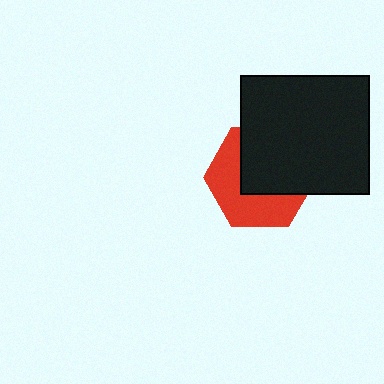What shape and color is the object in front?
The object in front is a black rectangle.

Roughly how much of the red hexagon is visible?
About half of it is visible (roughly 48%).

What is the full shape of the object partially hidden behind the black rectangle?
The partially hidden object is a red hexagon.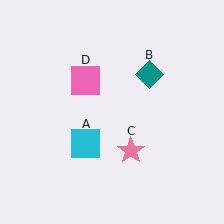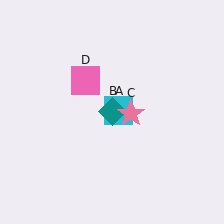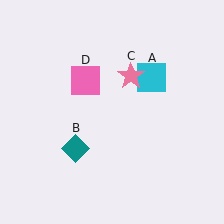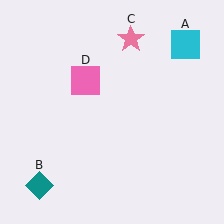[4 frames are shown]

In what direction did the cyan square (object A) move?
The cyan square (object A) moved up and to the right.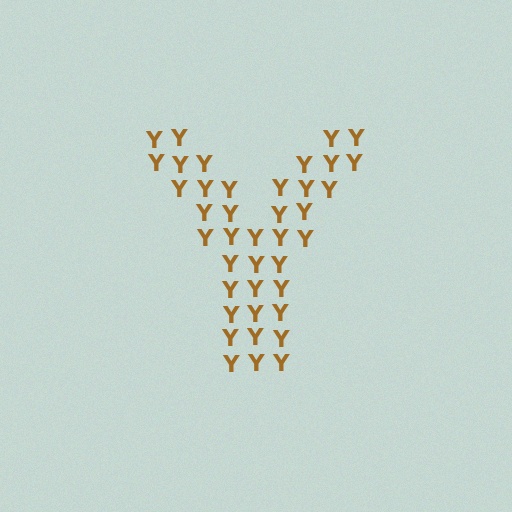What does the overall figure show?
The overall figure shows the letter Y.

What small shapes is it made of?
It is made of small letter Y's.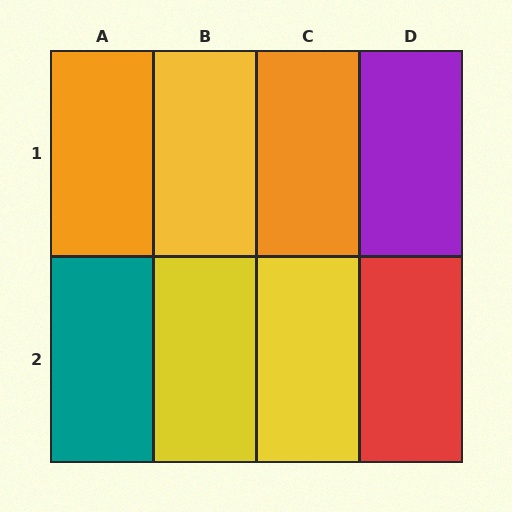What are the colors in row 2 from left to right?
Teal, yellow, yellow, red.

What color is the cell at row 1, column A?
Orange.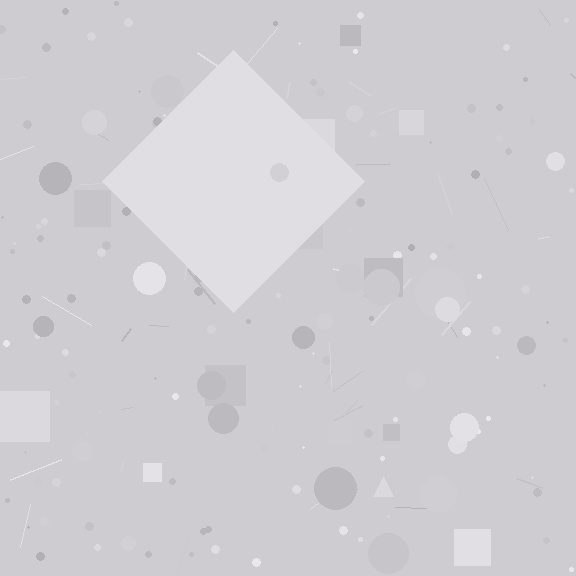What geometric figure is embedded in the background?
A diamond is embedded in the background.